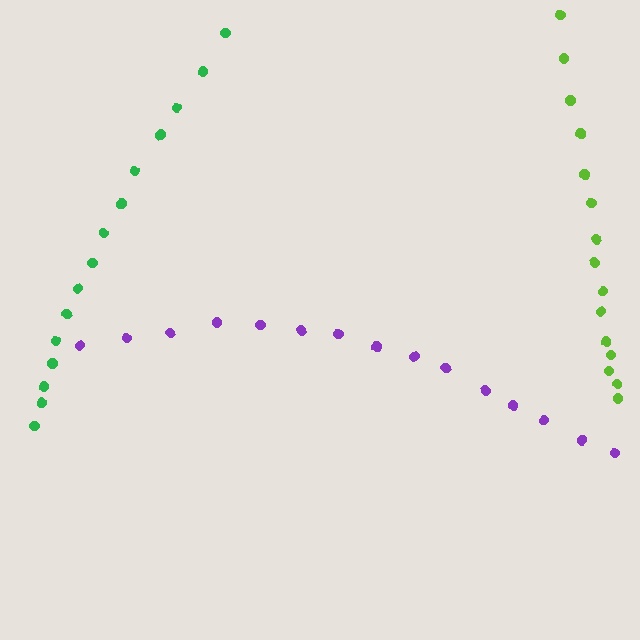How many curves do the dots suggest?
There are 3 distinct paths.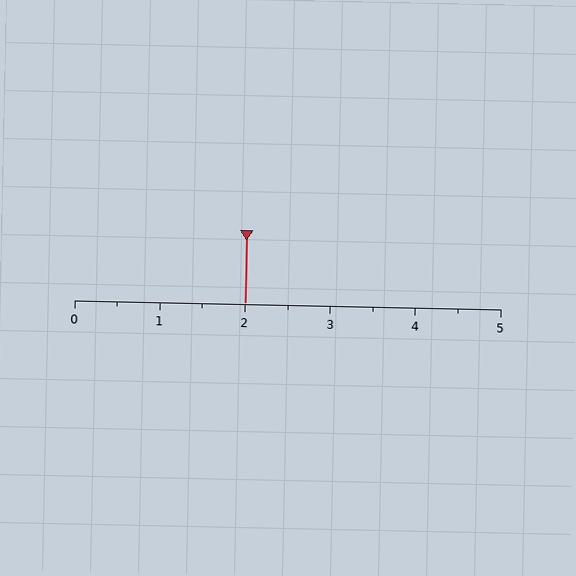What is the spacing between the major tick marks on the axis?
The major ticks are spaced 1 apart.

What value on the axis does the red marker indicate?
The marker indicates approximately 2.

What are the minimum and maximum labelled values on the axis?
The axis runs from 0 to 5.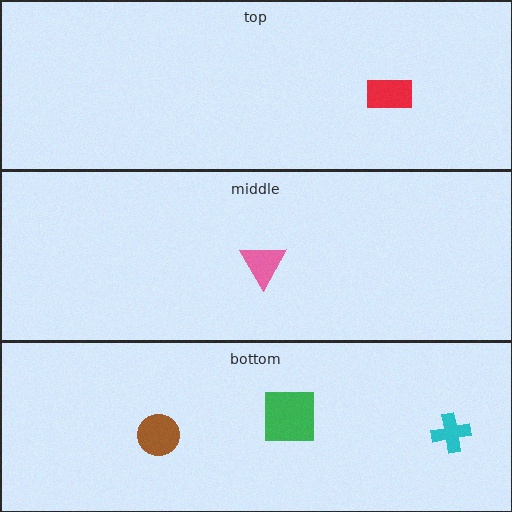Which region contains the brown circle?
The bottom region.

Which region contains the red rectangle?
The top region.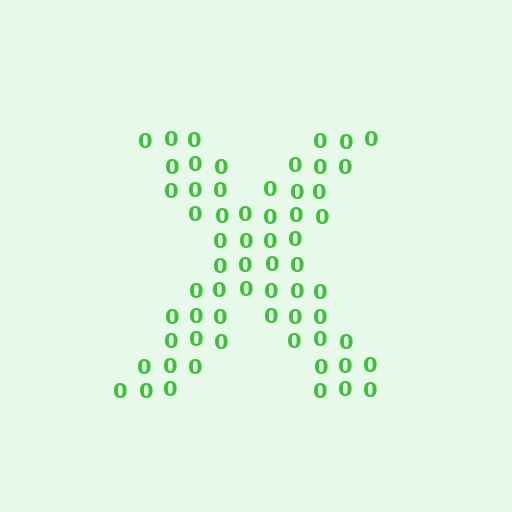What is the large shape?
The large shape is the letter X.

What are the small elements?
The small elements are digit 0's.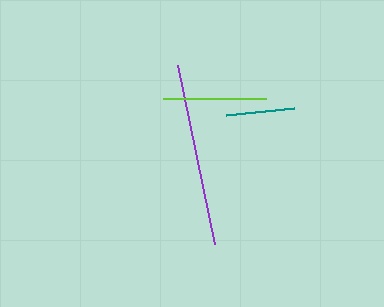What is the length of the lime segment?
The lime segment is approximately 103 pixels long.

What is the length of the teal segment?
The teal segment is approximately 68 pixels long.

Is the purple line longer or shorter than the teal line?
The purple line is longer than the teal line.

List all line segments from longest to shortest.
From longest to shortest: purple, lime, teal.